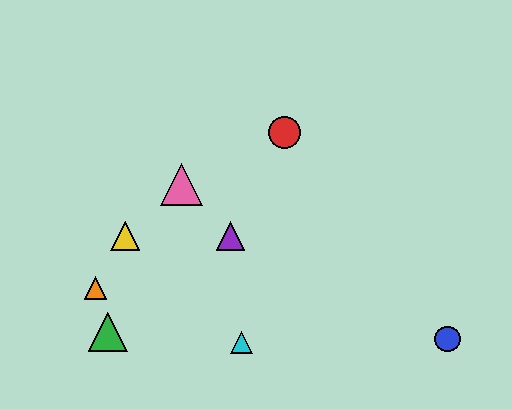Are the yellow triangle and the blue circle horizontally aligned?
No, the yellow triangle is at y≈236 and the blue circle is at y≈339.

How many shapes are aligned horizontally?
2 shapes (the yellow triangle, the purple triangle) are aligned horizontally.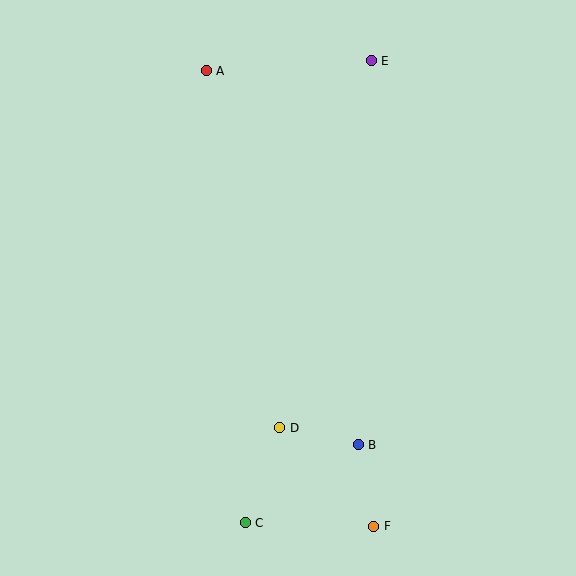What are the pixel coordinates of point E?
Point E is at (371, 61).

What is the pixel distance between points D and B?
The distance between D and B is 80 pixels.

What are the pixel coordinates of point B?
Point B is at (358, 445).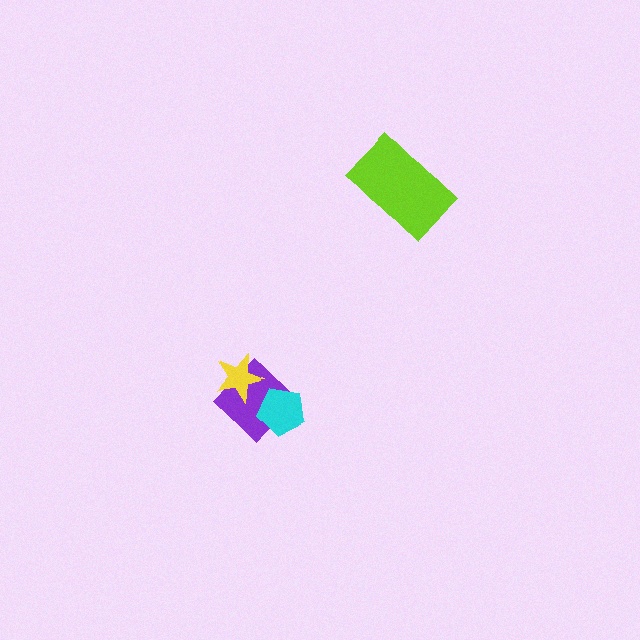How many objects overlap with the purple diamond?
2 objects overlap with the purple diamond.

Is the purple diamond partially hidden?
Yes, it is partially covered by another shape.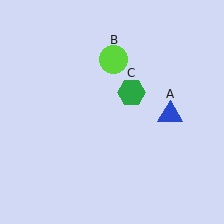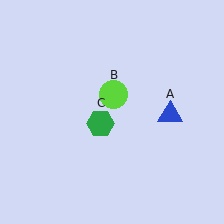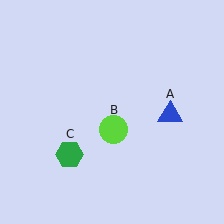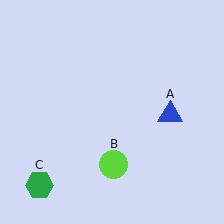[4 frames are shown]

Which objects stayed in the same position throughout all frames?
Blue triangle (object A) remained stationary.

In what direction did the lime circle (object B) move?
The lime circle (object B) moved down.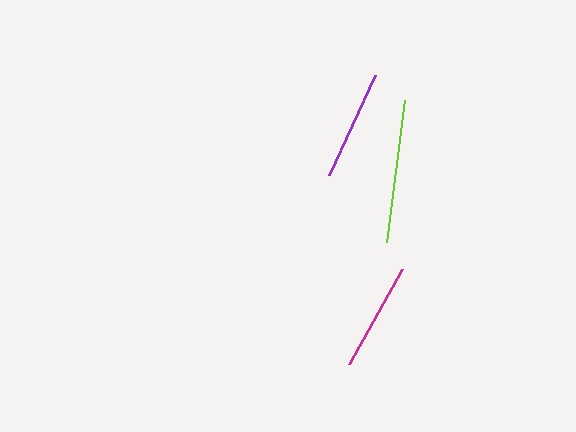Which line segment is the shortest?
The purple line is the shortest at approximately 109 pixels.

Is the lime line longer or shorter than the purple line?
The lime line is longer than the purple line.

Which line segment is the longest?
The lime line is the longest at approximately 143 pixels.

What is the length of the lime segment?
The lime segment is approximately 143 pixels long.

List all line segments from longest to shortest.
From longest to shortest: lime, magenta, purple.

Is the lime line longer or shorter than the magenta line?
The lime line is longer than the magenta line.